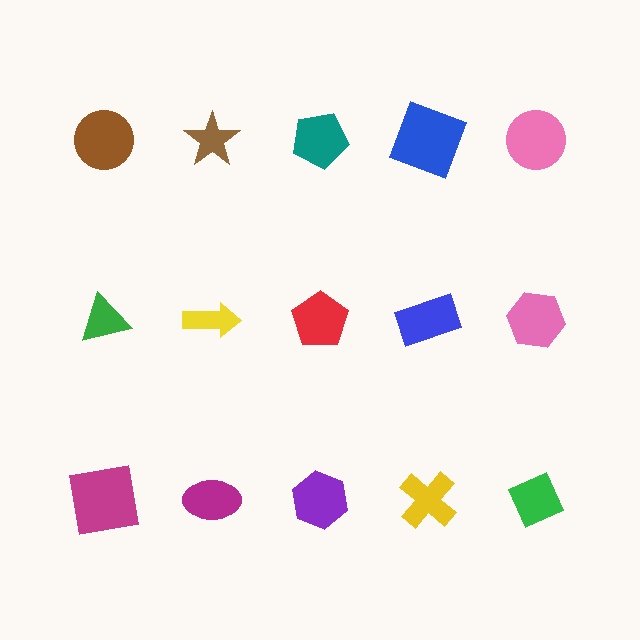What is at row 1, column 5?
A pink circle.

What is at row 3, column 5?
A green diamond.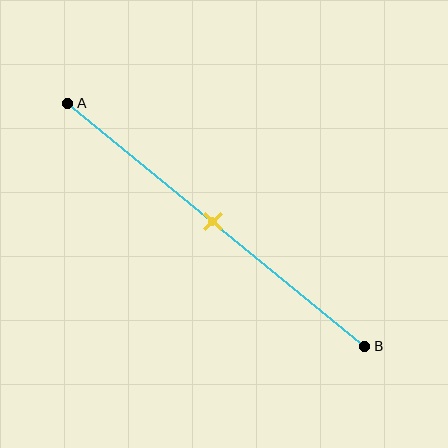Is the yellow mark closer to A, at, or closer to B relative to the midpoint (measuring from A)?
The yellow mark is approximately at the midpoint of segment AB.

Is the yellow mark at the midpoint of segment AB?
Yes, the mark is approximately at the midpoint.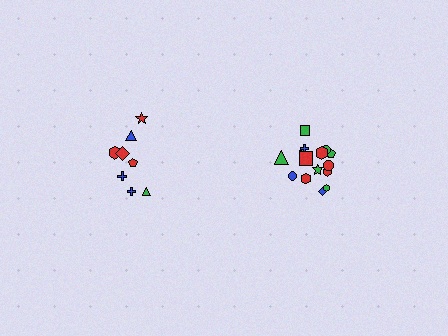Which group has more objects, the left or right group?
The right group.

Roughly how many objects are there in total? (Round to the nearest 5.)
Roughly 25 objects in total.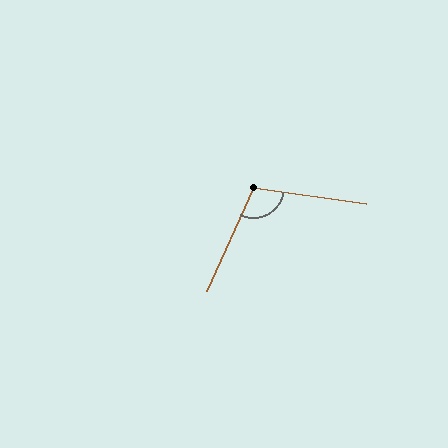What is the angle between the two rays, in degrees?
Approximately 107 degrees.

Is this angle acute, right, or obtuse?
It is obtuse.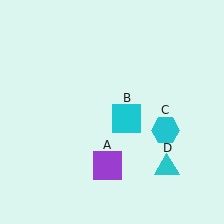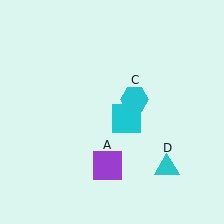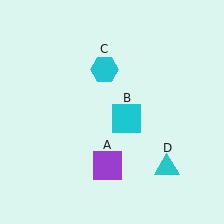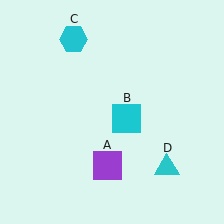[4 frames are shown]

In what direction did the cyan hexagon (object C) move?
The cyan hexagon (object C) moved up and to the left.